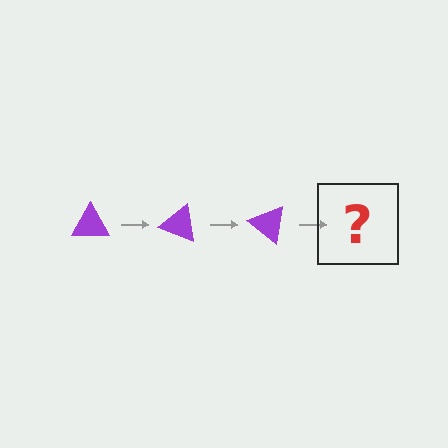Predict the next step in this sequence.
The next step is a purple triangle rotated 60 degrees.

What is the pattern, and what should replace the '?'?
The pattern is that the triangle rotates 20 degrees each step. The '?' should be a purple triangle rotated 60 degrees.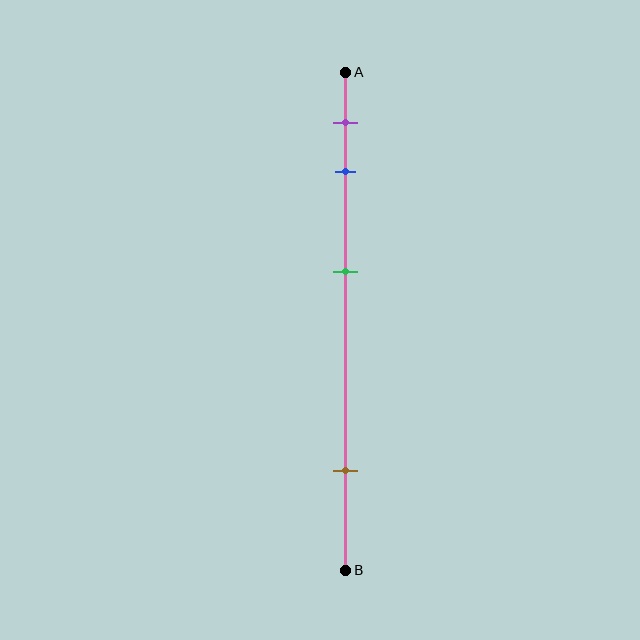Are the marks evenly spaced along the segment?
No, the marks are not evenly spaced.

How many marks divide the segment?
There are 4 marks dividing the segment.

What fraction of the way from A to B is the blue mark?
The blue mark is approximately 20% (0.2) of the way from A to B.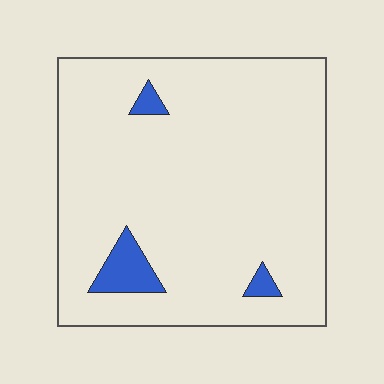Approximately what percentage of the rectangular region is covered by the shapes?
Approximately 5%.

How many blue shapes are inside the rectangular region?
3.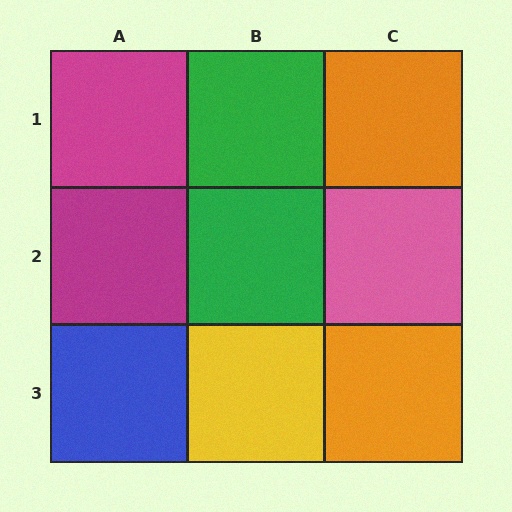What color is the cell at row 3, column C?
Orange.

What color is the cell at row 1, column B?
Green.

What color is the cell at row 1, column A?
Magenta.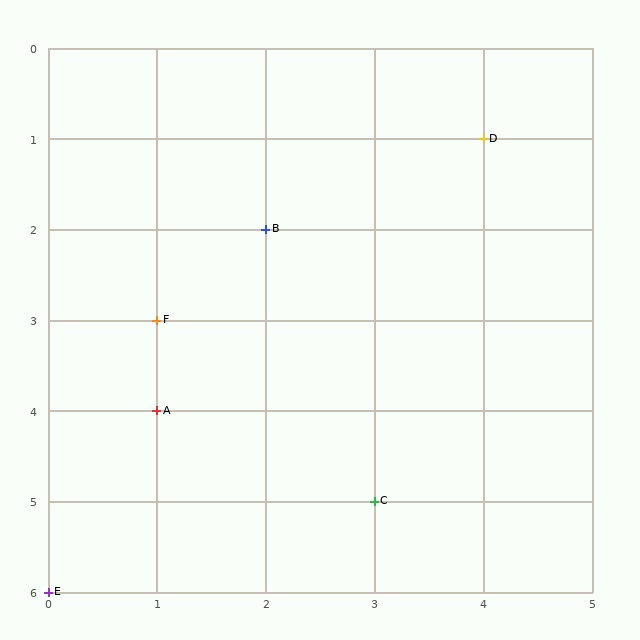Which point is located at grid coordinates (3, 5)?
Point C is at (3, 5).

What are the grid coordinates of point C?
Point C is at grid coordinates (3, 5).